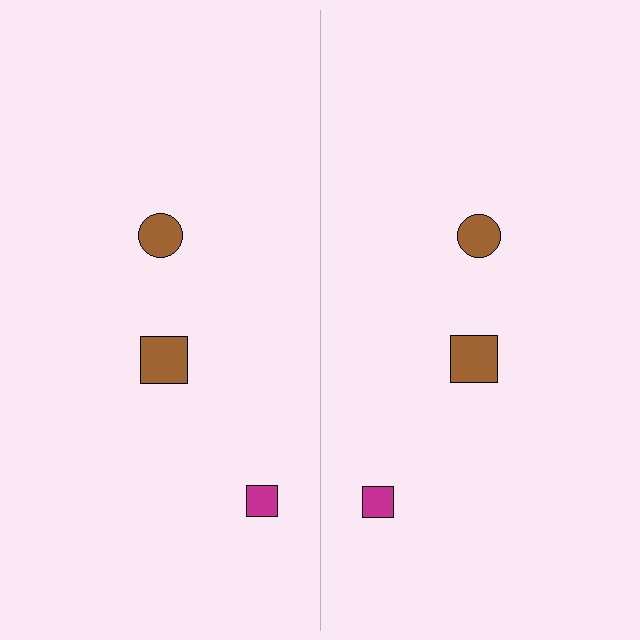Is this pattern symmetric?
Yes, this pattern has bilateral (reflection) symmetry.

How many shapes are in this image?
There are 6 shapes in this image.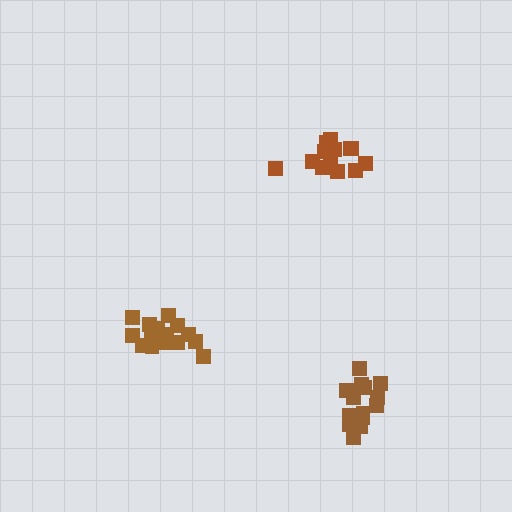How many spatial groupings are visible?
There are 3 spatial groupings.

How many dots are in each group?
Group 1: 20 dots, Group 2: 14 dots, Group 3: 15 dots (49 total).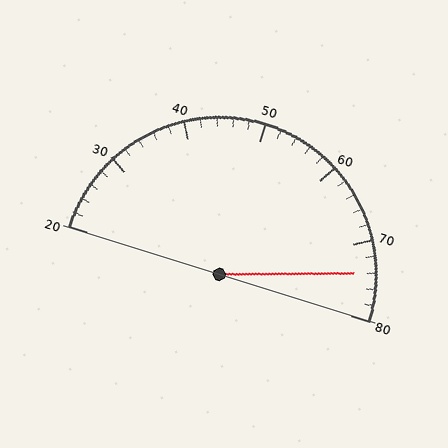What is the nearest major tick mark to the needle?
The nearest major tick mark is 70.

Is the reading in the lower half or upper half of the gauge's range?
The reading is in the upper half of the range (20 to 80).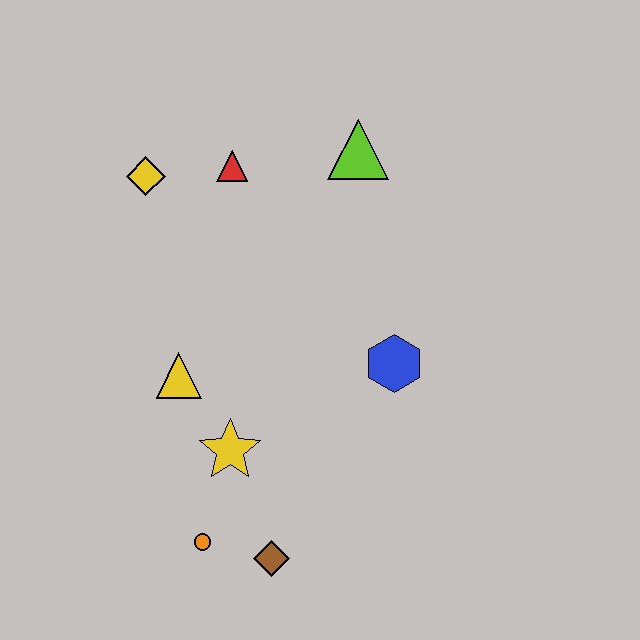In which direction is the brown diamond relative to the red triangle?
The brown diamond is below the red triangle.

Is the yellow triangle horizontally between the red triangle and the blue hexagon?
No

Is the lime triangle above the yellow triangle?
Yes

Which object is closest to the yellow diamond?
The red triangle is closest to the yellow diamond.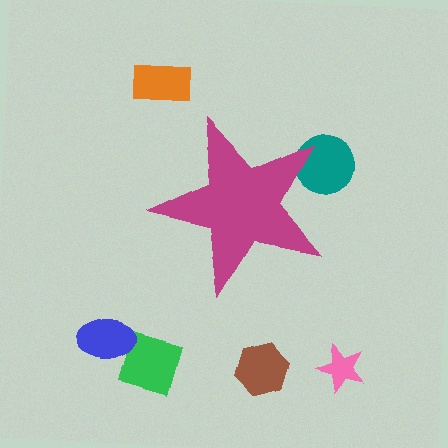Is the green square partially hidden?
No, the green square is fully visible.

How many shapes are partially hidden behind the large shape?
1 shape is partially hidden.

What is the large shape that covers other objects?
A magenta star.